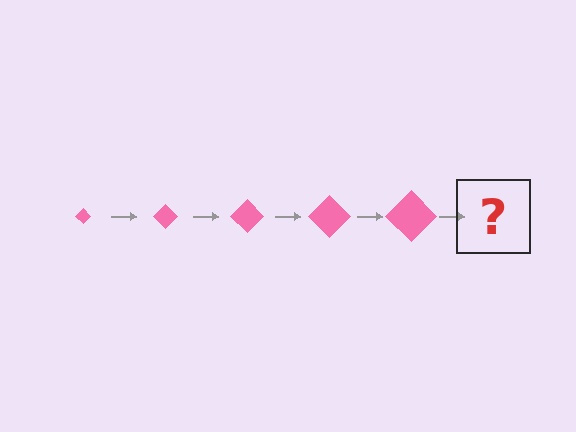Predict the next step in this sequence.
The next step is a pink diamond, larger than the previous one.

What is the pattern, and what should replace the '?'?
The pattern is that the diamond gets progressively larger each step. The '?' should be a pink diamond, larger than the previous one.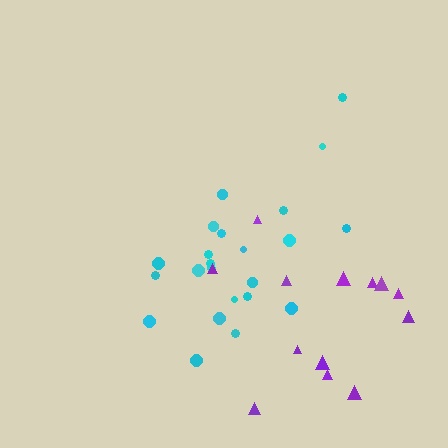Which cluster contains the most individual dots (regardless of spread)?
Cyan (23).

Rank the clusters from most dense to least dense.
cyan, purple.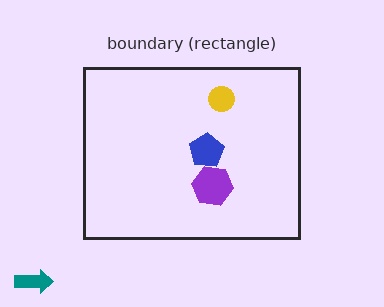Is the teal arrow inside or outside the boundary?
Outside.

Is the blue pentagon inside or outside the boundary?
Inside.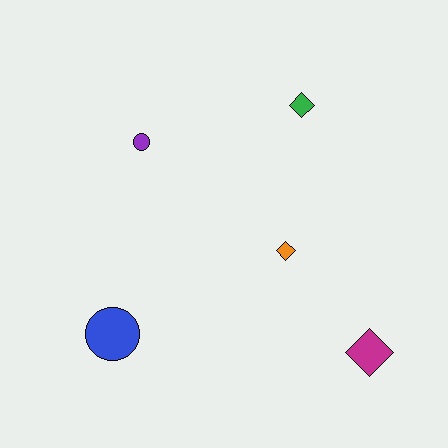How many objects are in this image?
There are 5 objects.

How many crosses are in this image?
There are no crosses.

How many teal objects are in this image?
There are no teal objects.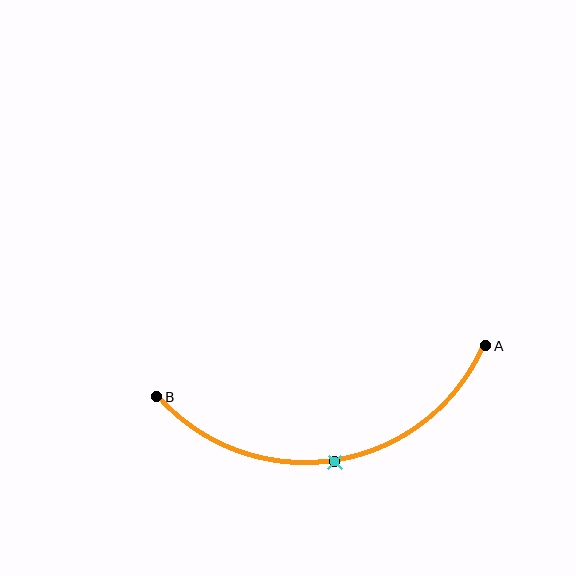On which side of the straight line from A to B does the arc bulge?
The arc bulges below the straight line connecting A and B.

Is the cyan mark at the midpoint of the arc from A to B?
Yes. The cyan mark lies on the arc at equal arc-length from both A and B — it is the arc midpoint.